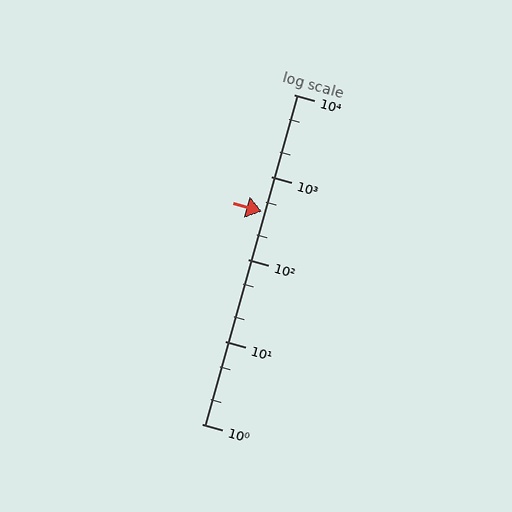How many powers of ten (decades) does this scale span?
The scale spans 4 decades, from 1 to 10000.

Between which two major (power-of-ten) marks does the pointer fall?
The pointer is between 100 and 1000.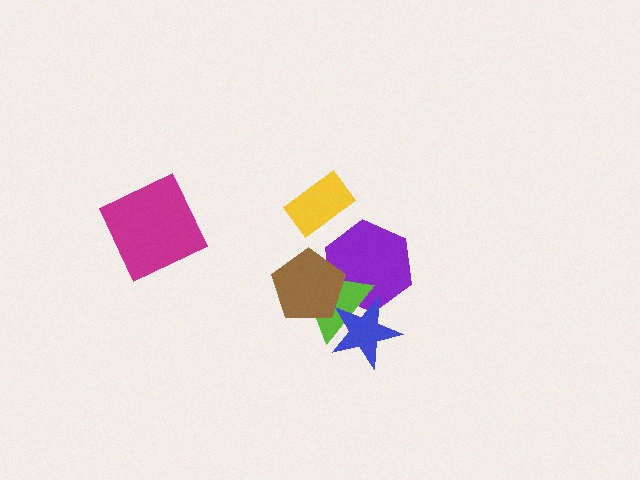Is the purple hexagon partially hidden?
Yes, it is partially covered by another shape.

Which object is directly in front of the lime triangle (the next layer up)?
The brown pentagon is directly in front of the lime triangle.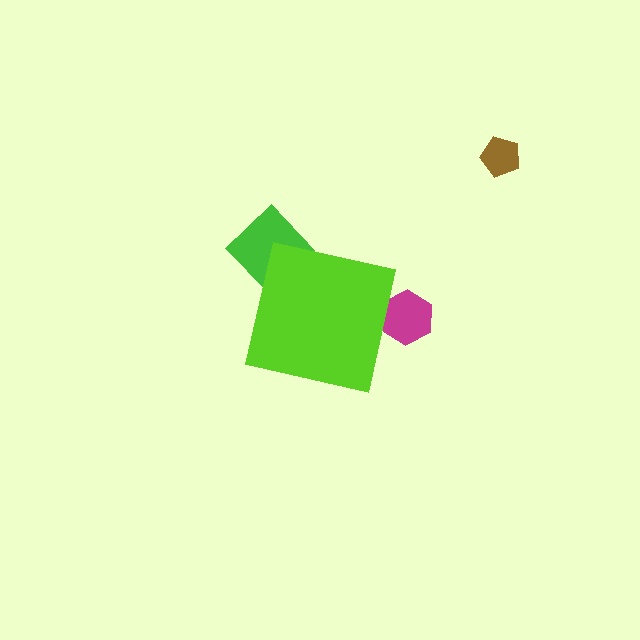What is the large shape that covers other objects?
A lime square.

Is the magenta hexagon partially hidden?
Yes, the magenta hexagon is partially hidden behind the lime square.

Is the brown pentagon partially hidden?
No, the brown pentagon is fully visible.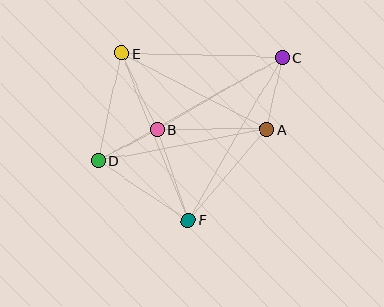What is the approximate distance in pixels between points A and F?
The distance between A and F is approximately 120 pixels.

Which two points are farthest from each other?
Points C and D are farthest from each other.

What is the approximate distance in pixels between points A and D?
The distance between A and D is approximately 172 pixels.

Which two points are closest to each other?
Points B and D are closest to each other.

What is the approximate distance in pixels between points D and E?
The distance between D and E is approximately 110 pixels.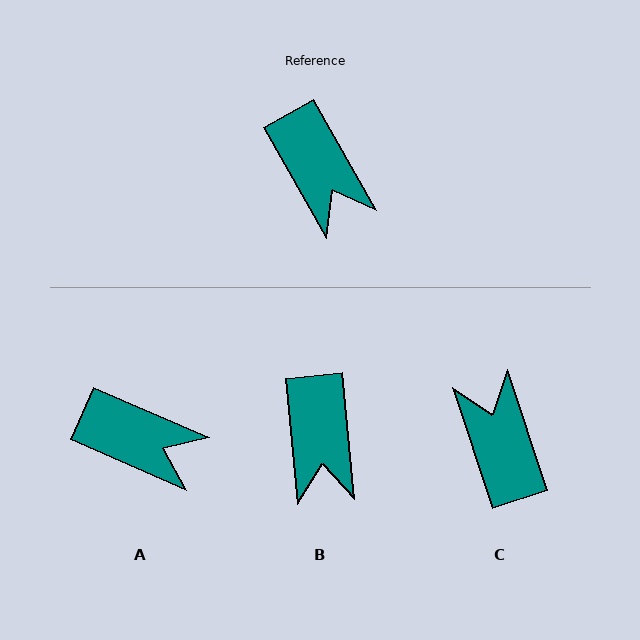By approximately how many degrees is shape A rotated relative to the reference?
Approximately 37 degrees counter-clockwise.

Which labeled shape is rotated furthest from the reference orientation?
C, about 169 degrees away.